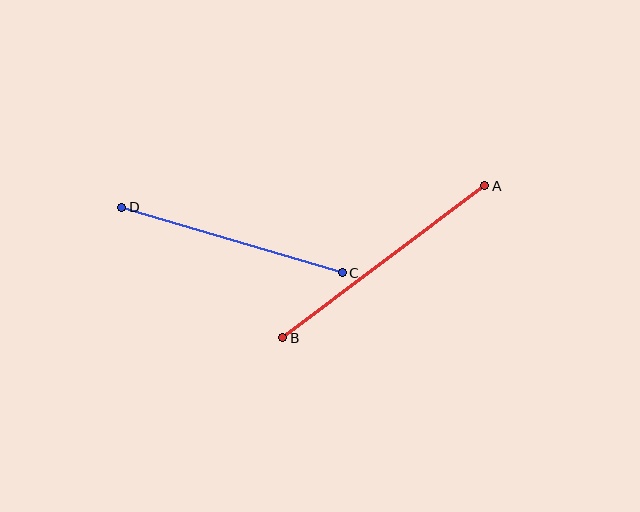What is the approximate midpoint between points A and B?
The midpoint is at approximately (384, 262) pixels.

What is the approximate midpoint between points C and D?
The midpoint is at approximately (232, 240) pixels.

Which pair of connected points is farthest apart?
Points A and B are farthest apart.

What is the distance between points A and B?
The distance is approximately 253 pixels.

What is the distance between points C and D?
The distance is approximately 230 pixels.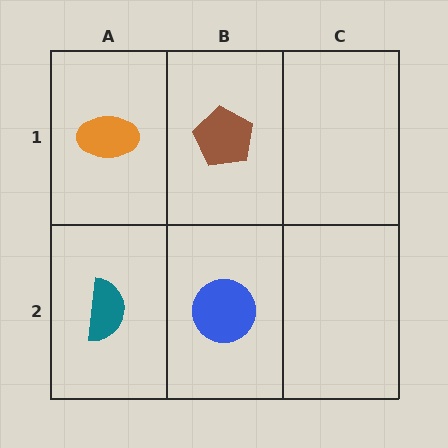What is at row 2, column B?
A blue circle.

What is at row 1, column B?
A brown pentagon.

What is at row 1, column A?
An orange ellipse.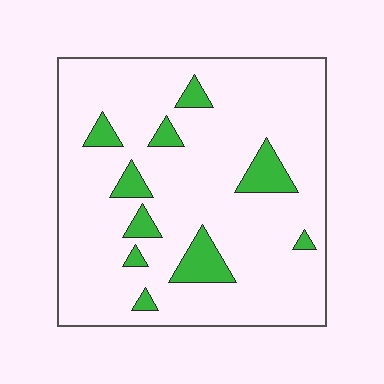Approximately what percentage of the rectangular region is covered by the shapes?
Approximately 10%.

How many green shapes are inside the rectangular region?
10.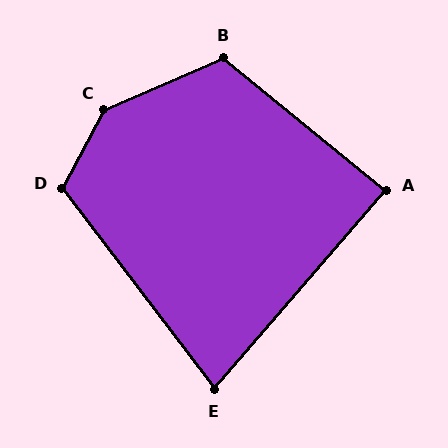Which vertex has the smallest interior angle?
E, at approximately 78 degrees.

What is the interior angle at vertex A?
Approximately 88 degrees (approximately right).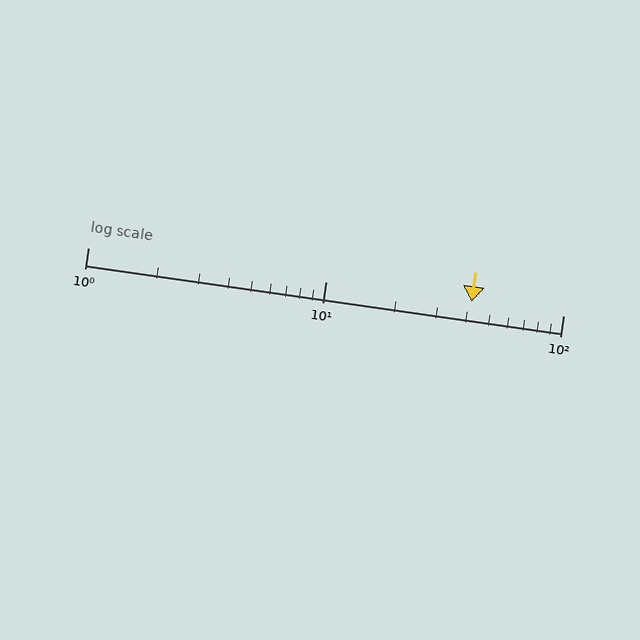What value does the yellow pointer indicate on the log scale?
The pointer indicates approximately 41.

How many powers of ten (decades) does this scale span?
The scale spans 2 decades, from 1 to 100.